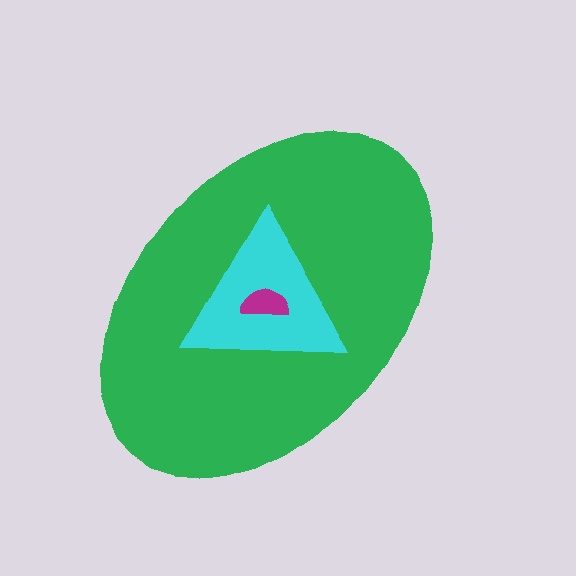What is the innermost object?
The magenta semicircle.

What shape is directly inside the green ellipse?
The cyan triangle.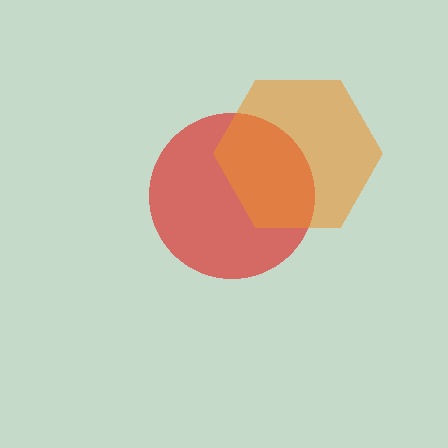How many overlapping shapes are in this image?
There are 2 overlapping shapes in the image.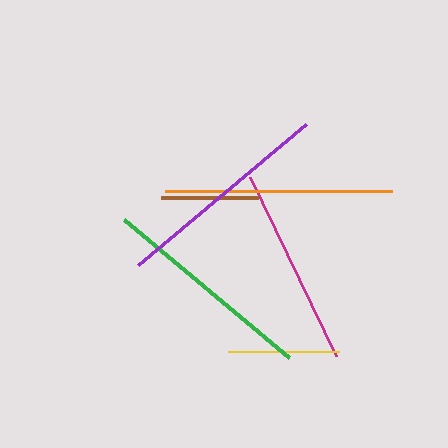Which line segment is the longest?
The orange line is the longest at approximately 227 pixels.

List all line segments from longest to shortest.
From longest to shortest: orange, purple, green, magenta, yellow, brown.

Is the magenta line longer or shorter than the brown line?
The magenta line is longer than the brown line.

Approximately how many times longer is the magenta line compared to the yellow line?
The magenta line is approximately 1.8 times the length of the yellow line.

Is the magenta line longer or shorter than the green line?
The green line is longer than the magenta line.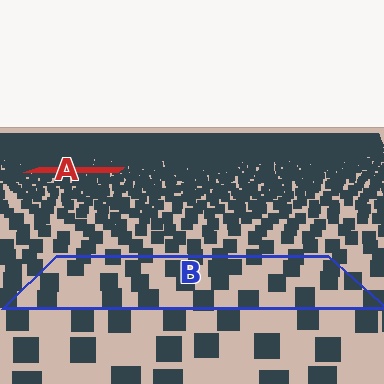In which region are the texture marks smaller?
The texture marks are smaller in region A, because it is farther away.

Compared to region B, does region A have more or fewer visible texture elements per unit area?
Region A has more texture elements per unit area — they are packed more densely because it is farther away.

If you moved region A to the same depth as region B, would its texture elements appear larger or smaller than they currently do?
They would appear larger. At a closer depth, the same texture elements are projected at a bigger on-screen size.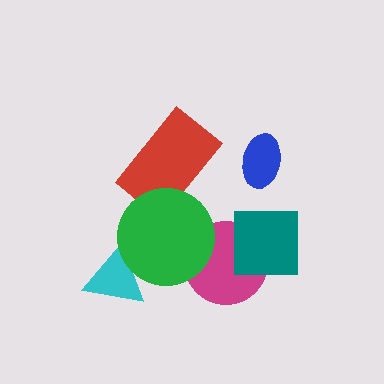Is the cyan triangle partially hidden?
Yes, it is partially covered by another shape.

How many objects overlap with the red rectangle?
1 object overlaps with the red rectangle.